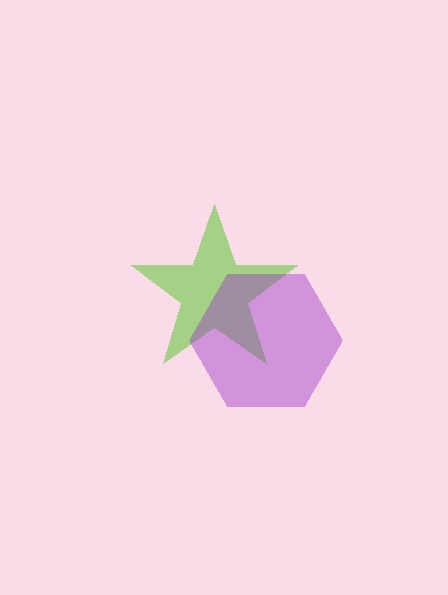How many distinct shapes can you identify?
There are 2 distinct shapes: a lime star, a purple hexagon.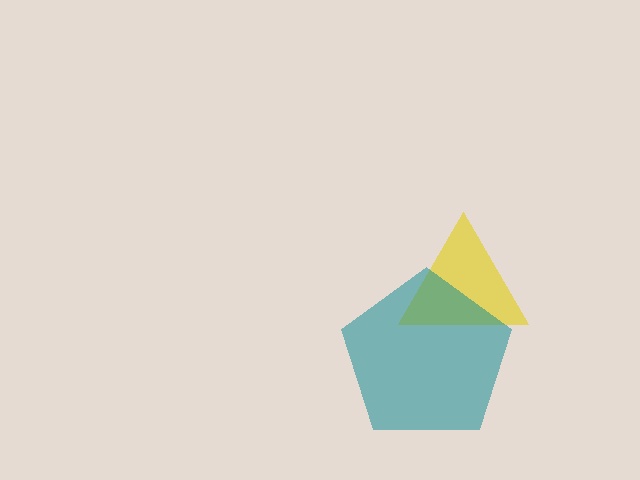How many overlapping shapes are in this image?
There are 2 overlapping shapes in the image.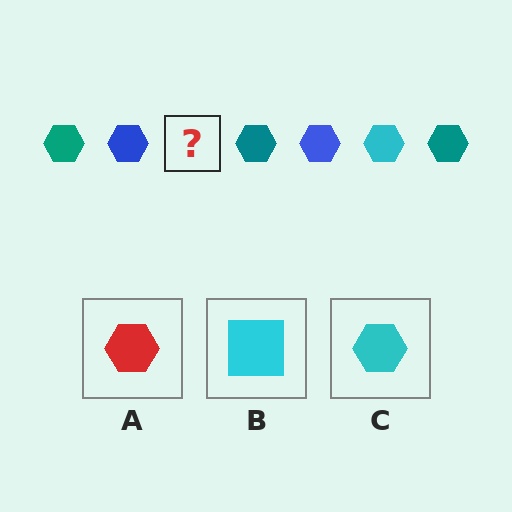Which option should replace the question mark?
Option C.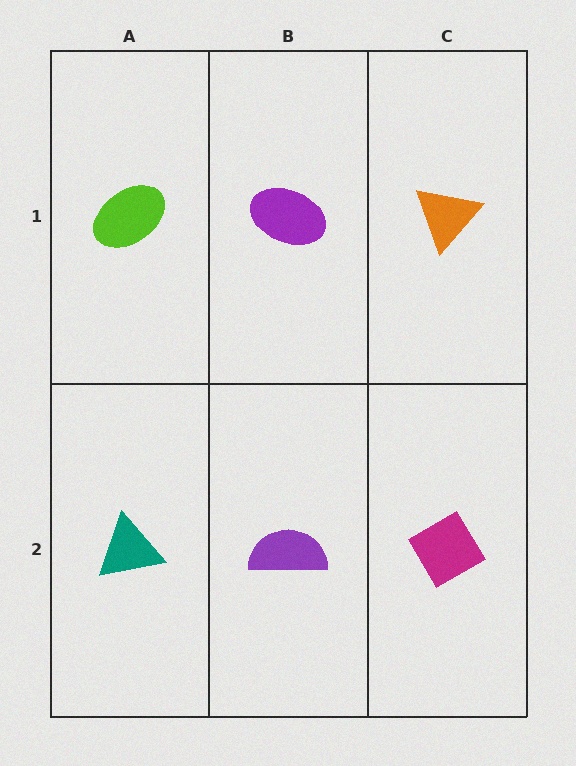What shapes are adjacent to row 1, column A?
A teal triangle (row 2, column A), a purple ellipse (row 1, column B).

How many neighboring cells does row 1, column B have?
3.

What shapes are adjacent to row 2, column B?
A purple ellipse (row 1, column B), a teal triangle (row 2, column A), a magenta diamond (row 2, column C).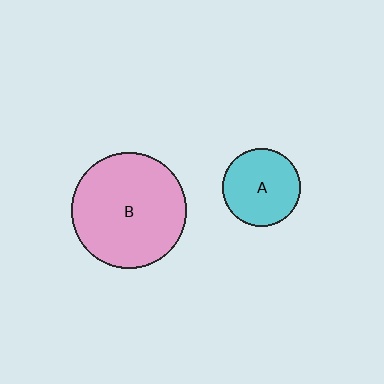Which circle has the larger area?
Circle B (pink).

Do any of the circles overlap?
No, none of the circles overlap.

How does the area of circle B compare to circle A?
Approximately 2.2 times.